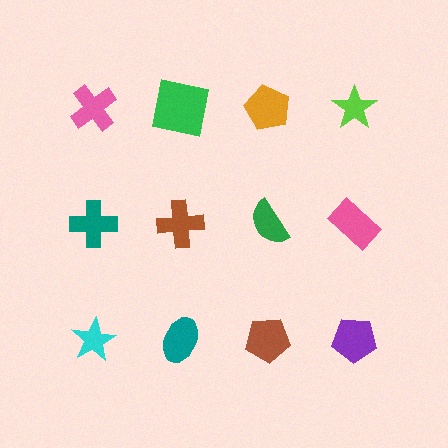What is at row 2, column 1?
A teal cross.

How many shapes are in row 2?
4 shapes.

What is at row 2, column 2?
A brown cross.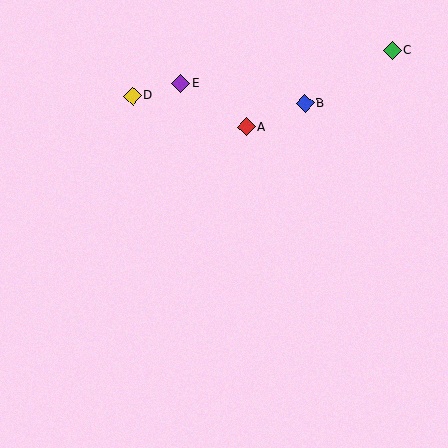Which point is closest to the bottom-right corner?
Point B is closest to the bottom-right corner.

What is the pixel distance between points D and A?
The distance between D and A is 118 pixels.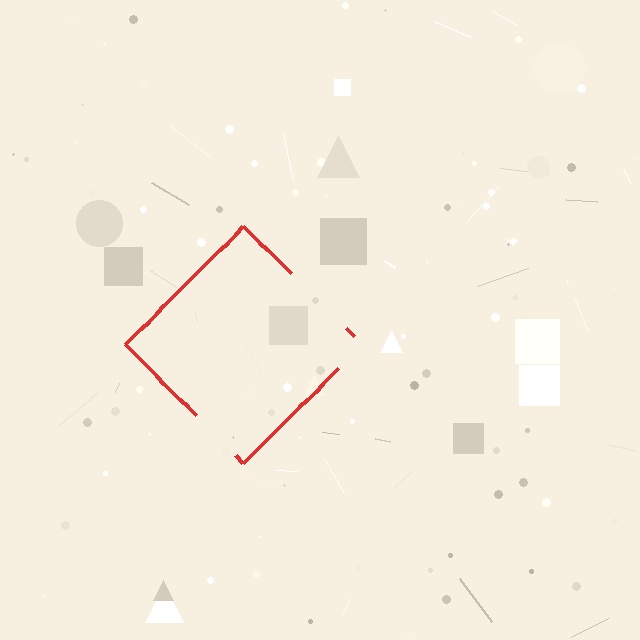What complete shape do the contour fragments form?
The contour fragments form a diamond.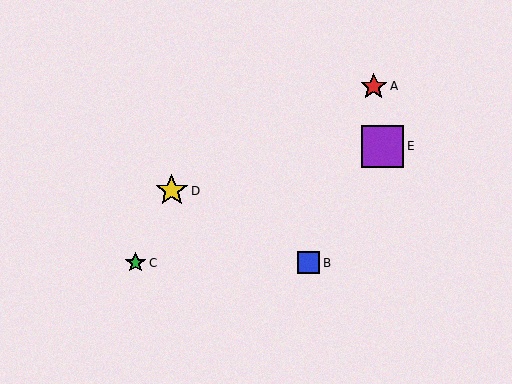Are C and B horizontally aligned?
Yes, both are at y≈263.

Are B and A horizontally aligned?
No, B is at y≈263 and A is at y≈86.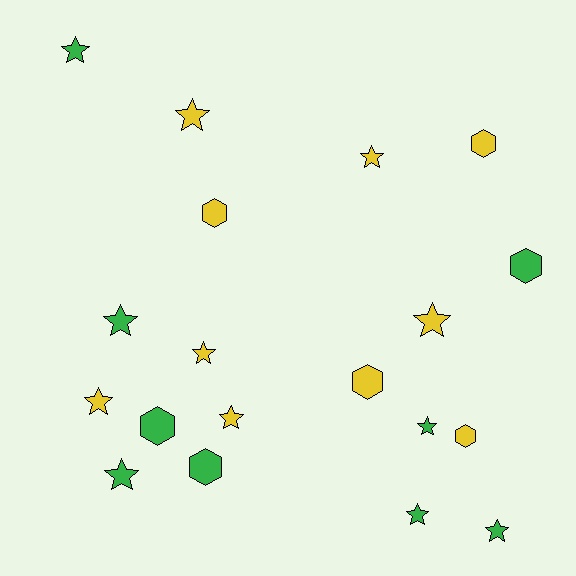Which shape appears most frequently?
Star, with 12 objects.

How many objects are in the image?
There are 19 objects.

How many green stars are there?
There are 6 green stars.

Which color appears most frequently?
Yellow, with 10 objects.